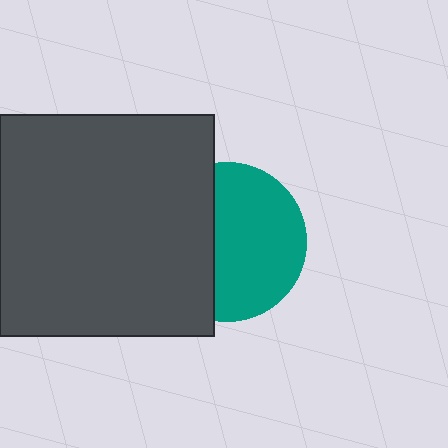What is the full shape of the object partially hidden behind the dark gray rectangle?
The partially hidden object is a teal circle.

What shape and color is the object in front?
The object in front is a dark gray rectangle.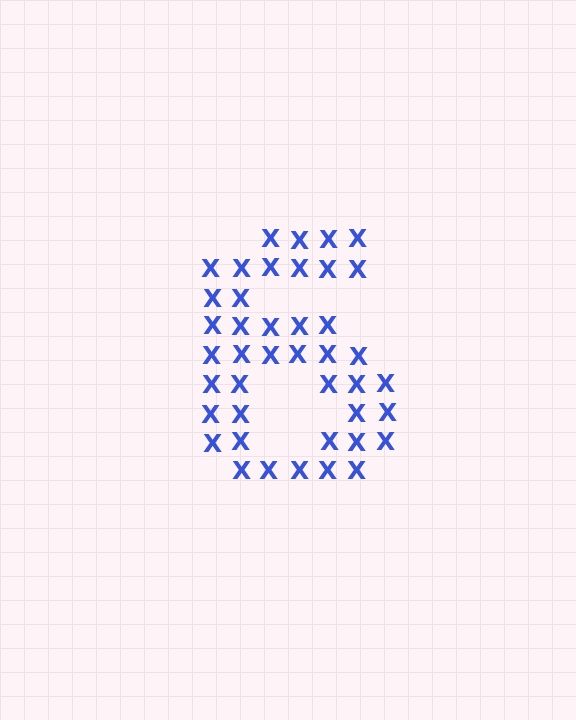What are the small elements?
The small elements are letter X's.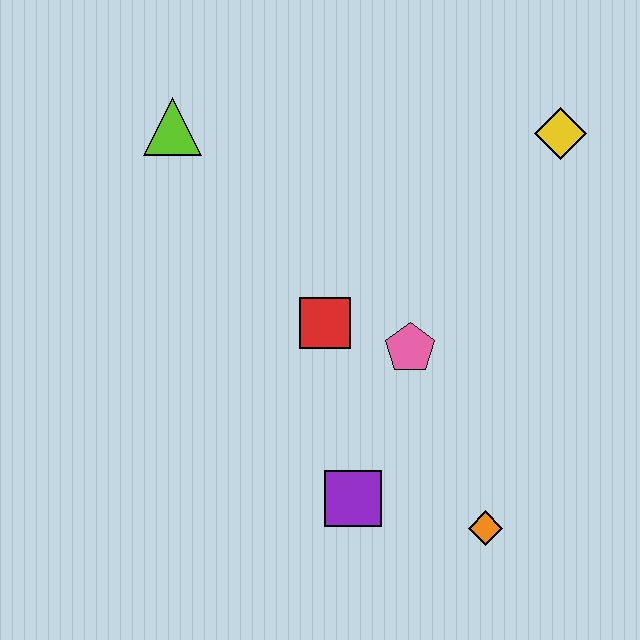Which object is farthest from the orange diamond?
The lime triangle is farthest from the orange diamond.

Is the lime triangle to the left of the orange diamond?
Yes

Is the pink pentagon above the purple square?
Yes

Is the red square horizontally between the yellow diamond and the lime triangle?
Yes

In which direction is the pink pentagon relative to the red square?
The pink pentagon is to the right of the red square.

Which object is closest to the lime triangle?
The red square is closest to the lime triangle.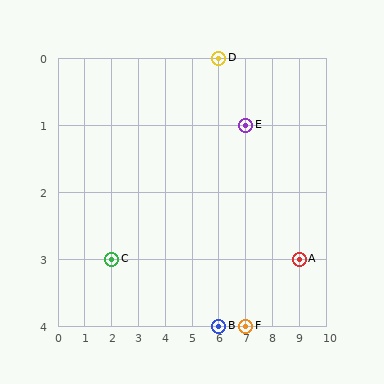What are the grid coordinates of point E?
Point E is at grid coordinates (7, 1).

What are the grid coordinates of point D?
Point D is at grid coordinates (6, 0).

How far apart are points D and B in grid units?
Points D and B are 4 rows apart.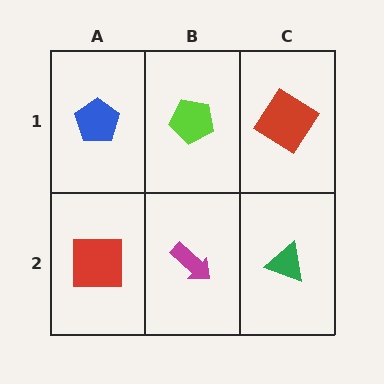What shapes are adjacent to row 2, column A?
A blue pentagon (row 1, column A), a magenta arrow (row 2, column B).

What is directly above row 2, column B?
A lime pentagon.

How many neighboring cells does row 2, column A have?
2.